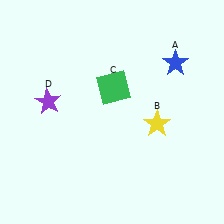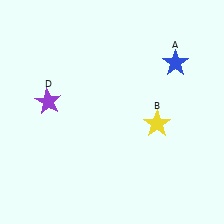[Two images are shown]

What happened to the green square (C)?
The green square (C) was removed in Image 2. It was in the top-right area of Image 1.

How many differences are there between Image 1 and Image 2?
There is 1 difference between the two images.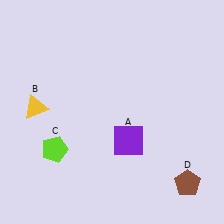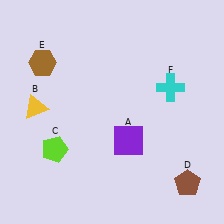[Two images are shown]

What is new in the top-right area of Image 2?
A cyan cross (F) was added in the top-right area of Image 2.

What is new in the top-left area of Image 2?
A brown hexagon (E) was added in the top-left area of Image 2.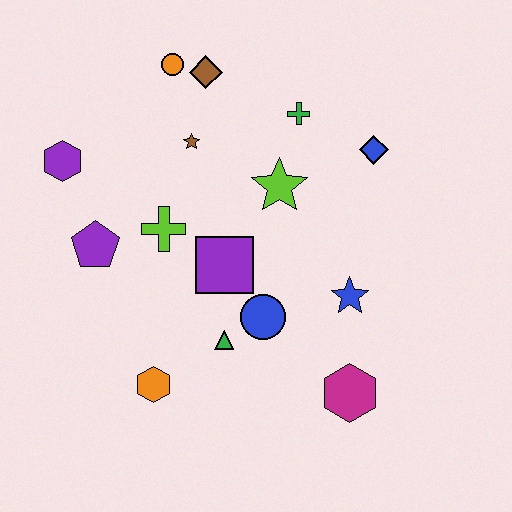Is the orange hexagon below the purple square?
Yes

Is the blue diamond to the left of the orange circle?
No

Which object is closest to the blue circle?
The green triangle is closest to the blue circle.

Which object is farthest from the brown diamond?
The magenta hexagon is farthest from the brown diamond.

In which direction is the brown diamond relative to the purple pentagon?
The brown diamond is above the purple pentagon.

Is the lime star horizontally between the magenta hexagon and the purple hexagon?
Yes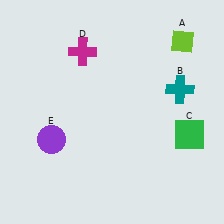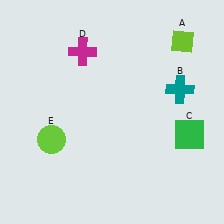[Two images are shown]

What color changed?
The circle (E) changed from purple in Image 1 to lime in Image 2.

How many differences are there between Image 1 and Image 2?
There is 1 difference between the two images.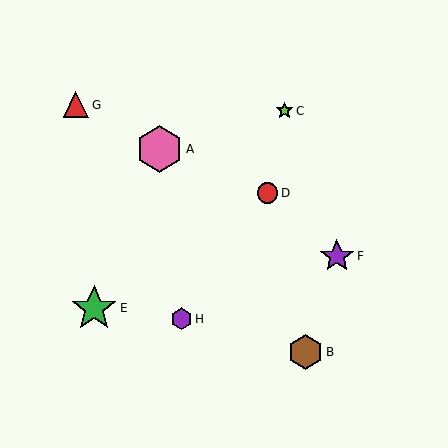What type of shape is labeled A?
Shape A is a pink hexagon.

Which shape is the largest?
The pink hexagon (labeled A) is the largest.